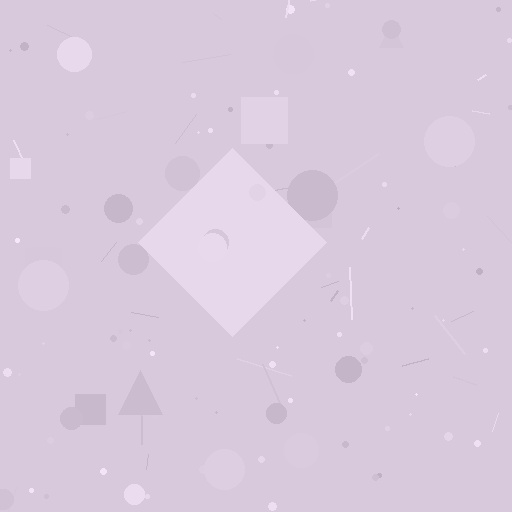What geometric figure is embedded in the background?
A diamond is embedded in the background.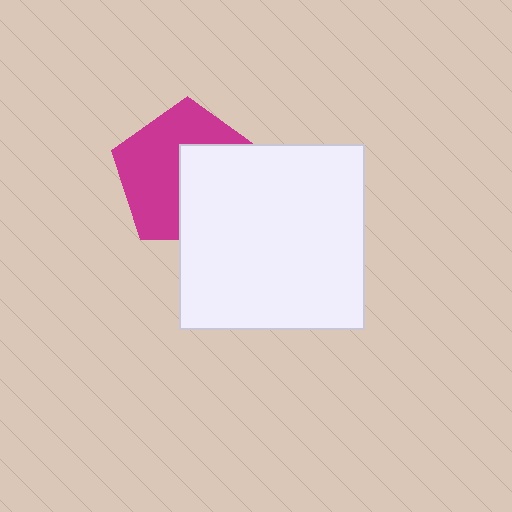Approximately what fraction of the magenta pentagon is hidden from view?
Roughly 44% of the magenta pentagon is hidden behind the white square.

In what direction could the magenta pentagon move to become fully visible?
The magenta pentagon could move toward the upper-left. That would shift it out from behind the white square entirely.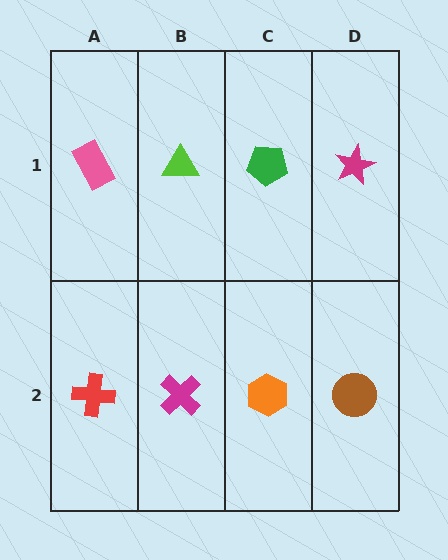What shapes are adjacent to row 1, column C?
An orange hexagon (row 2, column C), a lime triangle (row 1, column B), a magenta star (row 1, column D).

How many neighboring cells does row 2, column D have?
2.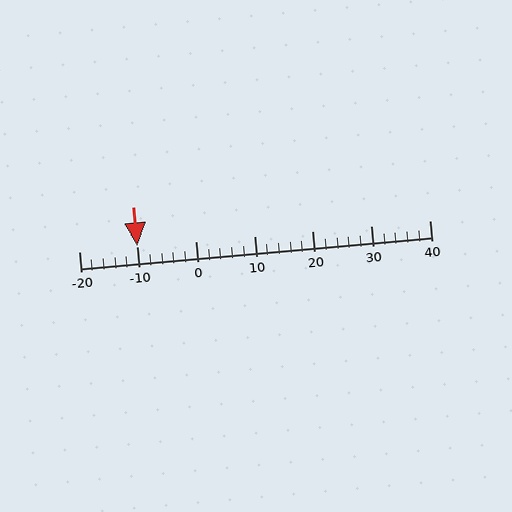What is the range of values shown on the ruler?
The ruler shows values from -20 to 40.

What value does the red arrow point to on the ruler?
The red arrow points to approximately -10.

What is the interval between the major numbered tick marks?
The major tick marks are spaced 10 units apart.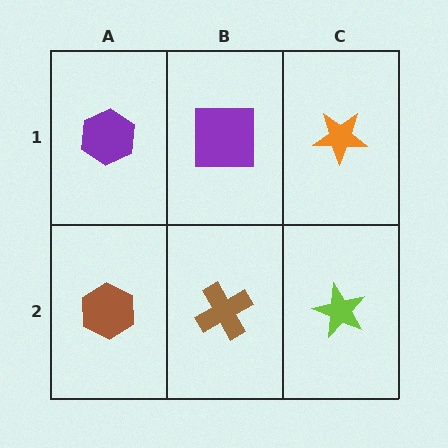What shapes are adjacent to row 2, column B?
A purple square (row 1, column B), a brown hexagon (row 2, column A), a lime star (row 2, column C).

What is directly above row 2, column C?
An orange star.